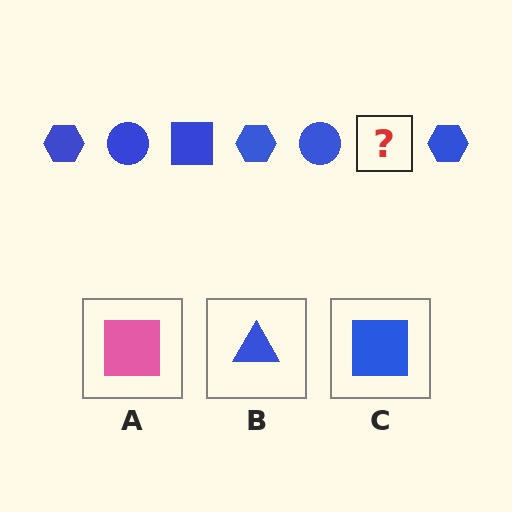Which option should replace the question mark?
Option C.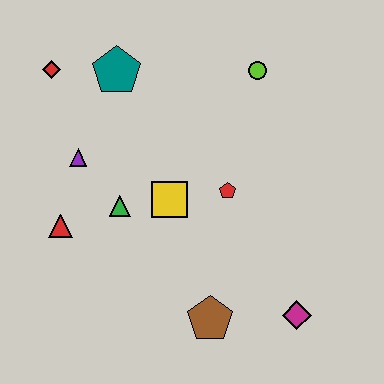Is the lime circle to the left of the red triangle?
No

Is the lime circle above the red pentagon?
Yes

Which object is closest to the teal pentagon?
The red diamond is closest to the teal pentagon.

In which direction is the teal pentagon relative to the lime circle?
The teal pentagon is to the left of the lime circle.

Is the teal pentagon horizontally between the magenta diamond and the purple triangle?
Yes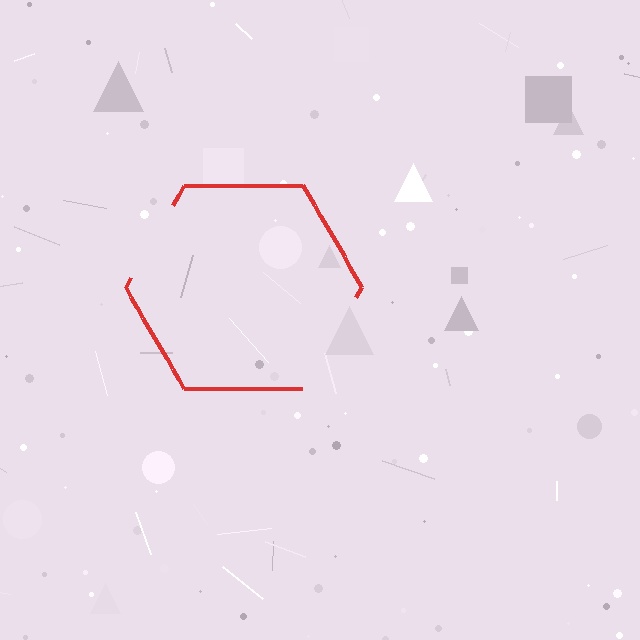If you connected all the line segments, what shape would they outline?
They would outline a hexagon.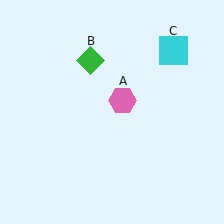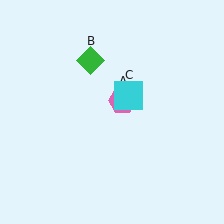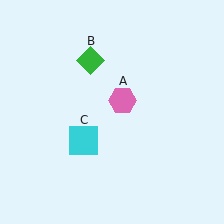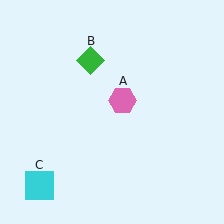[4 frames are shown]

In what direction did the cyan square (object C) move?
The cyan square (object C) moved down and to the left.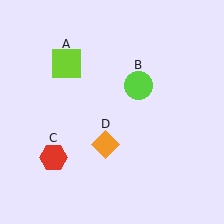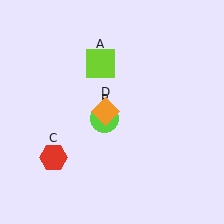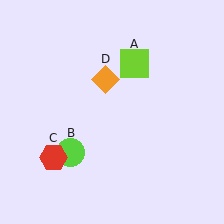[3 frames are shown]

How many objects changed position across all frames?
3 objects changed position: lime square (object A), lime circle (object B), orange diamond (object D).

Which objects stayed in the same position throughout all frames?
Red hexagon (object C) remained stationary.